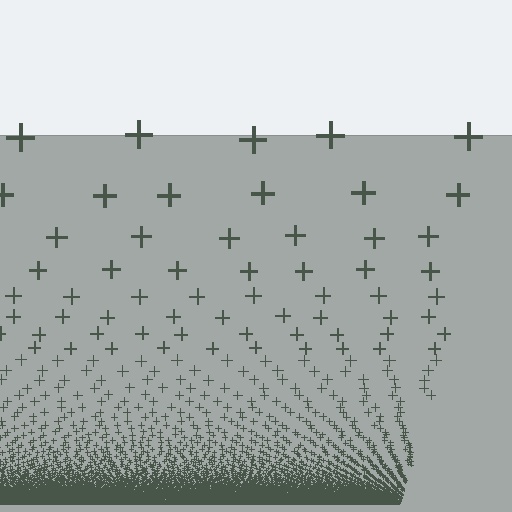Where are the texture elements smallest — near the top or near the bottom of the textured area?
Near the bottom.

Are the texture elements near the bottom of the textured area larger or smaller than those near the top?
Smaller. The gradient is inverted — elements near the bottom are smaller and denser.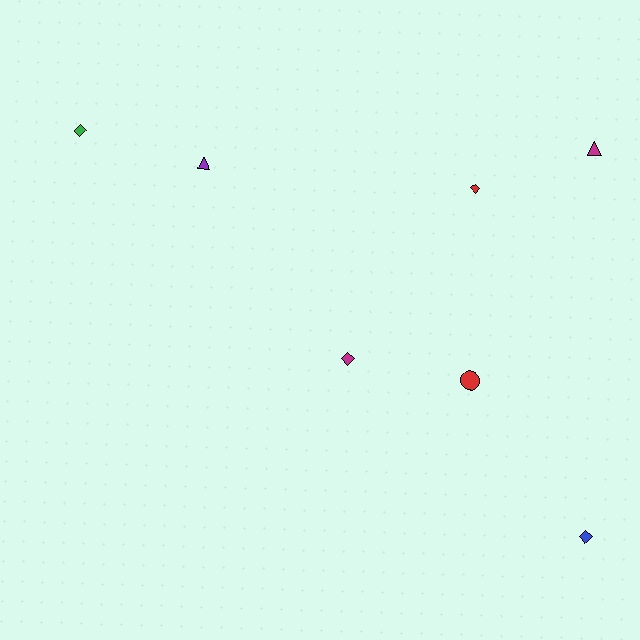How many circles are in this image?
There is 1 circle.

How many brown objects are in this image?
There are no brown objects.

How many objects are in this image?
There are 7 objects.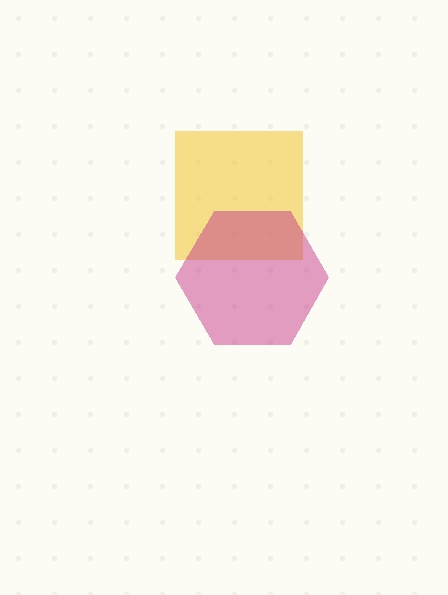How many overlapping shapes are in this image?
There are 2 overlapping shapes in the image.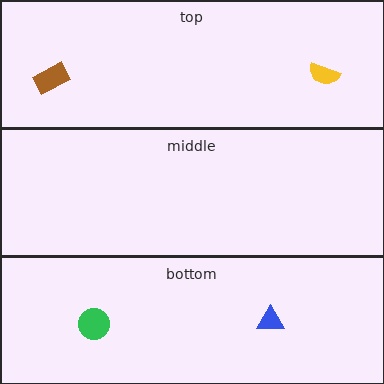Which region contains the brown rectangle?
The top region.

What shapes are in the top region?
The yellow semicircle, the brown rectangle.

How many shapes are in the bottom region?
2.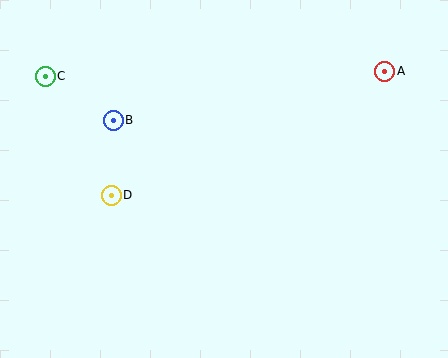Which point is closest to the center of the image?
Point D at (111, 195) is closest to the center.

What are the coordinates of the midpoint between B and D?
The midpoint between B and D is at (112, 158).